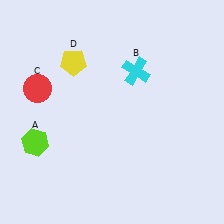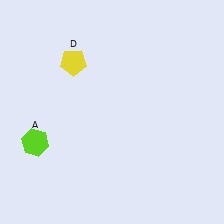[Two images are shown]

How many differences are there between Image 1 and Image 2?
There are 2 differences between the two images.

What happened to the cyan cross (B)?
The cyan cross (B) was removed in Image 2. It was in the top-right area of Image 1.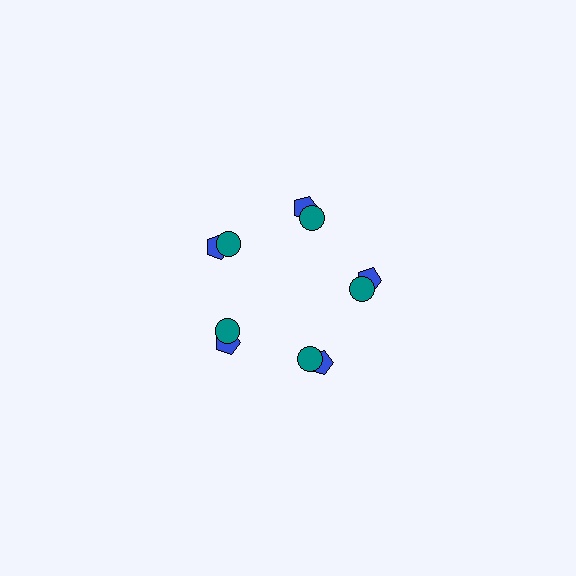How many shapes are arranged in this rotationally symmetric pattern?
There are 10 shapes, arranged in 5 groups of 2.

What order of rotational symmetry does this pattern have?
This pattern has 5-fold rotational symmetry.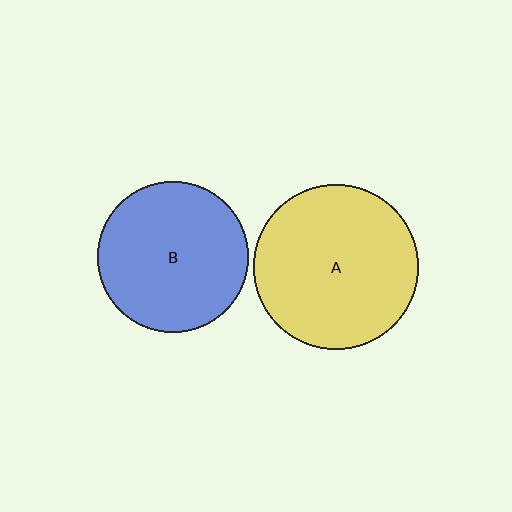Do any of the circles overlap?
No, none of the circles overlap.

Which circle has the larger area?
Circle A (yellow).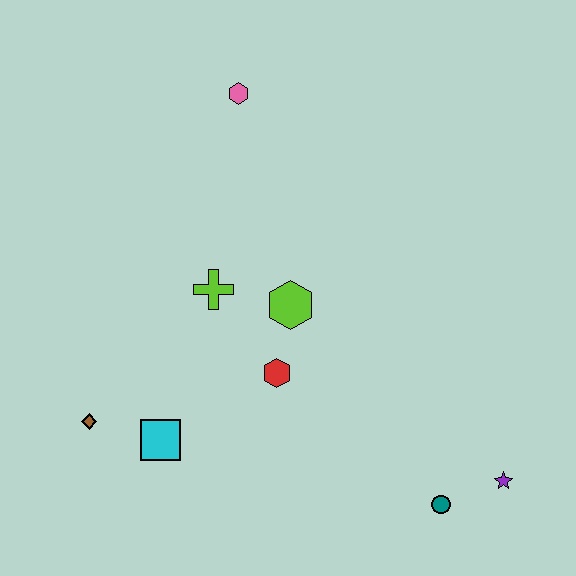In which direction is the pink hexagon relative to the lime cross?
The pink hexagon is above the lime cross.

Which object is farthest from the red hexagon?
The pink hexagon is farthest from the red hexagon.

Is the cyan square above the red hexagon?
No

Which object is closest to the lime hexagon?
The red hexagon is closest to the lime hexagon.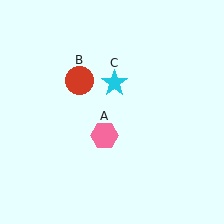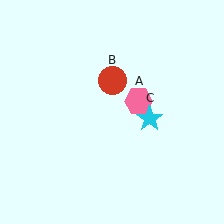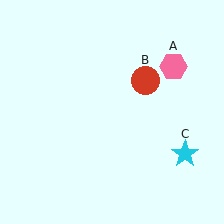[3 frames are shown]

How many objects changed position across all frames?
3 objects changed position: pink hexagon (object A), red circle (object B), cyan star (object C).